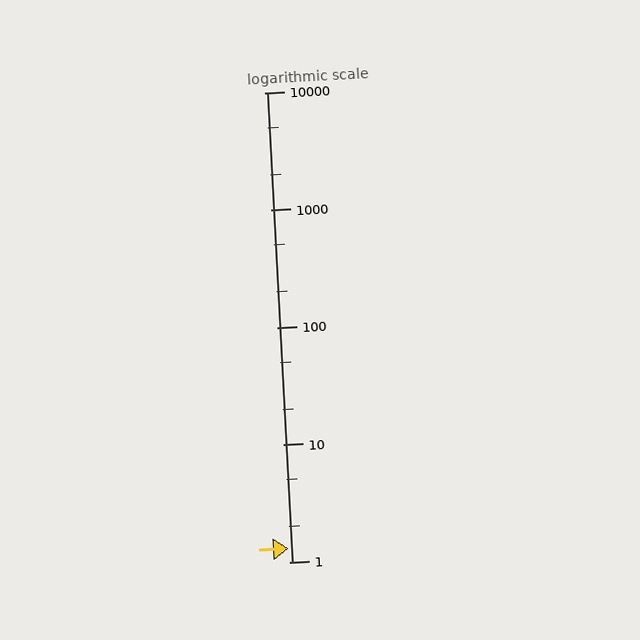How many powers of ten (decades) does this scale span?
The scale spans 4 decades, from 1 to 10000.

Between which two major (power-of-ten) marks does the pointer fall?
The pointer is between 1 and 10.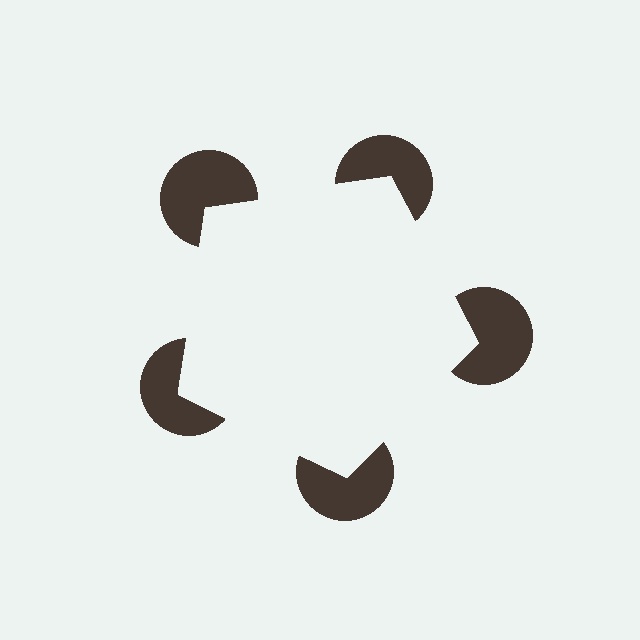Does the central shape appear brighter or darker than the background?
It typically appears slightly brighter than the background, even though no actual brightness change is drawn.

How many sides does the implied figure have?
5 sides.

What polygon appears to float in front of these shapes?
An illusory pentagon — its edges are inferred from the aligned wedge cuts in the pac-man discs, not physically drawn.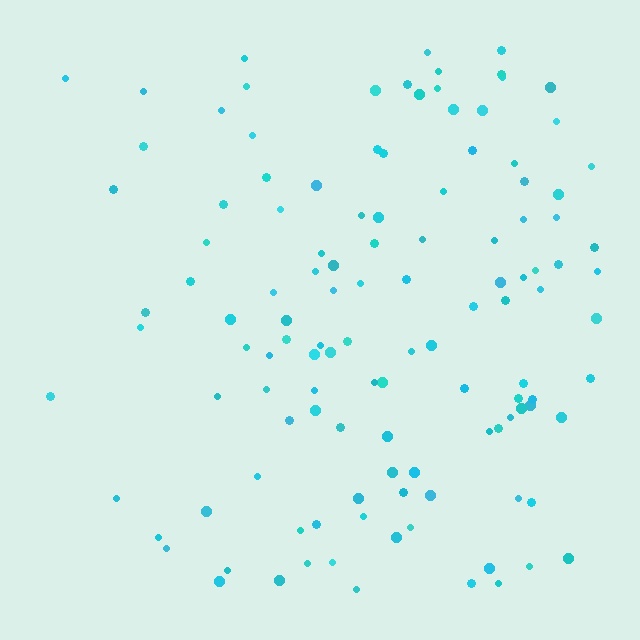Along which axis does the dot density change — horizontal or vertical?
Horizontal.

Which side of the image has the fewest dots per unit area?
The left.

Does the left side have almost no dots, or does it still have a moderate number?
Still a moderate number, just noticeably fewer than the right.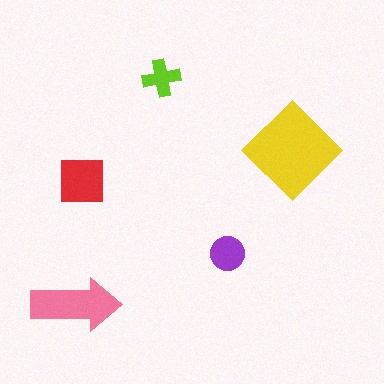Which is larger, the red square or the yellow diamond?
The yellow diamond.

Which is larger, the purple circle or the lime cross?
The purple circle.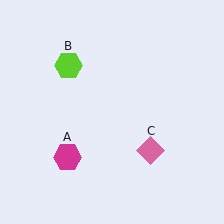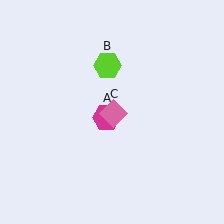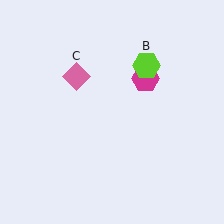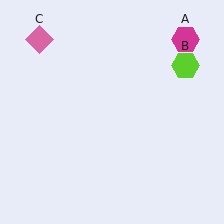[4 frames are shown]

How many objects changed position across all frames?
3 objects changed position: magenta hexagon (object A), lime hexagon (object B), pink diamond (object C).